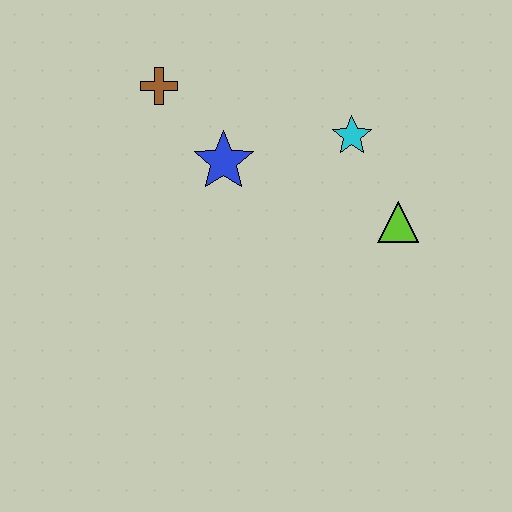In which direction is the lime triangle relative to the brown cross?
The lime triangle is to the right of the brown cross.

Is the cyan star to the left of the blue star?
No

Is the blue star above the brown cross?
No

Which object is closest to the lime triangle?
The cyan star is closest to the lime triangle.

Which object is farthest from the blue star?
The lime triangle is farthest from the blue star.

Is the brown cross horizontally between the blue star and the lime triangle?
No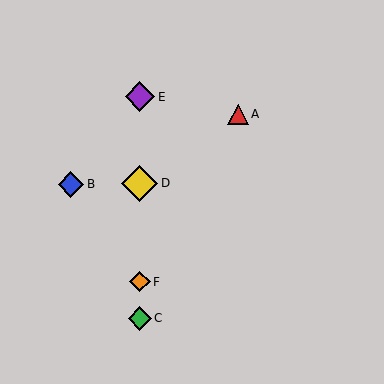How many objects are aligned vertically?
4 objects (C, D, E, F) are aligned vertically.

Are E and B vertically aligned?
No, E is at x≈140 and B is at x≈71.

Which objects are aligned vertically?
Objects C, D, E, F are aligned vertically.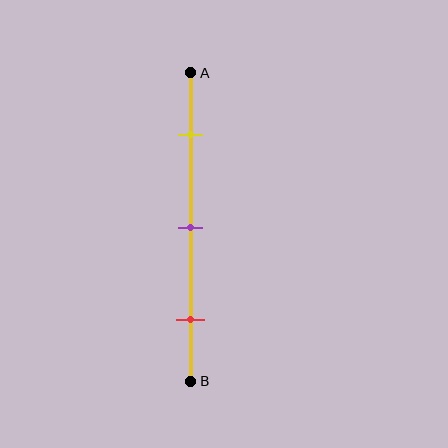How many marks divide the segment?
There are 3 marks dividing the segment.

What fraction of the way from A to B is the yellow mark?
The yellow mark is approximately 20% (0.2) of the way from A to B.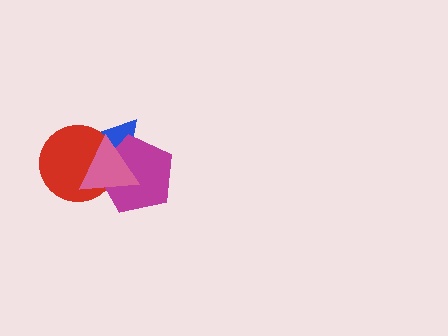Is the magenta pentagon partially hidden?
Yes, it is partially covered by another shape.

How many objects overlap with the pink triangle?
3 objects overlap with the pink triangle.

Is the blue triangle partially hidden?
Yes, it is partially covered by another shape.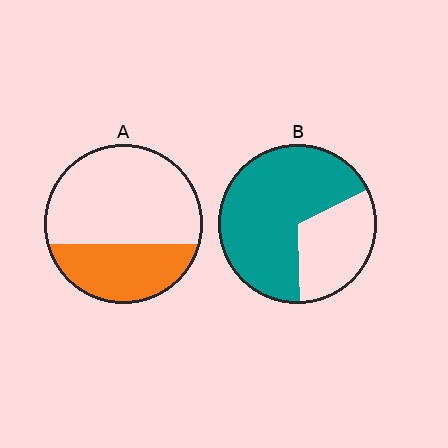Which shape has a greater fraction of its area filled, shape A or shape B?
Shape B.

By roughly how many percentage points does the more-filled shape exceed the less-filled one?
By roughly 35 percentage points (B over A).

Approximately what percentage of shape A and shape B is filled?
A is approximately 35% and B is approximately 70%.